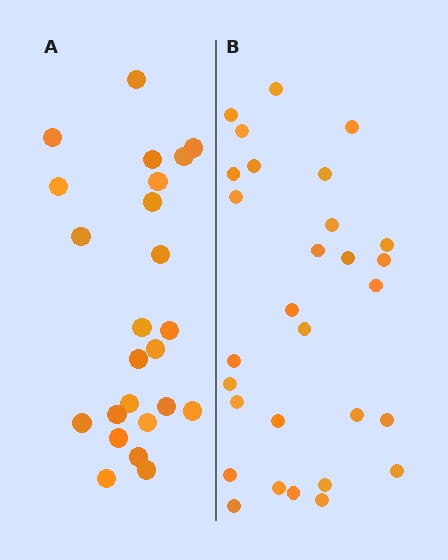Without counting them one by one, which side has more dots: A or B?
Region B (the right region) has more dots.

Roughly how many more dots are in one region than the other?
Region B has about 5 more dots than region A.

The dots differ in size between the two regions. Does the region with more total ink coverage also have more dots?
No. Region A has more total ink coverage because its dots are larger, but region B actually contains more individual dots. Total area can be misleading — the number of items is what matters here.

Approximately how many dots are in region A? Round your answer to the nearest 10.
About 20 dots. (The exact count is 24, which rounds to 20.)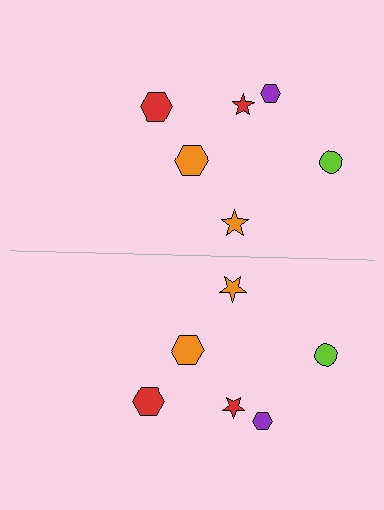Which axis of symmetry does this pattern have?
The pattern has a horizontal axis of symmetry running through the center of the image.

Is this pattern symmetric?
Yes, this pattern has bilateral (reflection) symmetry.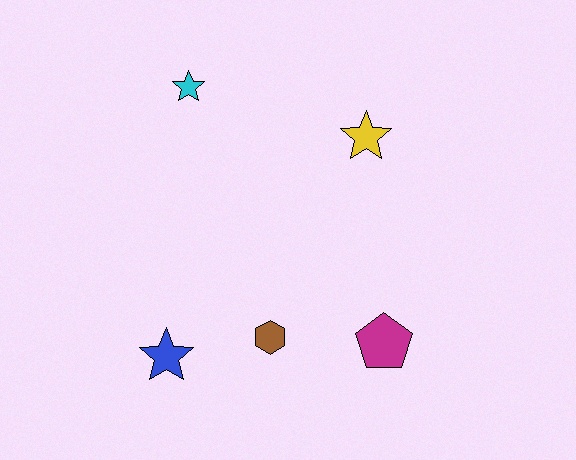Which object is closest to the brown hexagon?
The blue star is closest to the brown hexagon.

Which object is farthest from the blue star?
The yellow star is farthest from the blue star.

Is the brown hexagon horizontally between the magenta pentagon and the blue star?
Yes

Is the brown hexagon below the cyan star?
Yes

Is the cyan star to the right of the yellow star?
No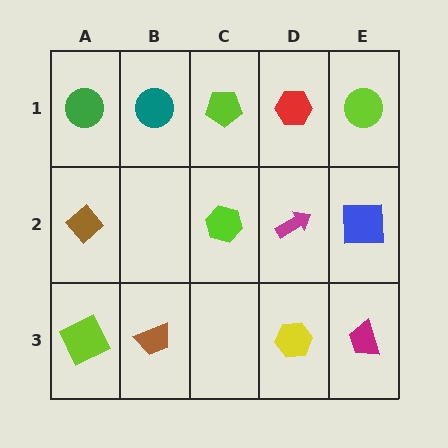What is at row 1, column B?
A teal circle.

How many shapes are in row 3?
4 shapes.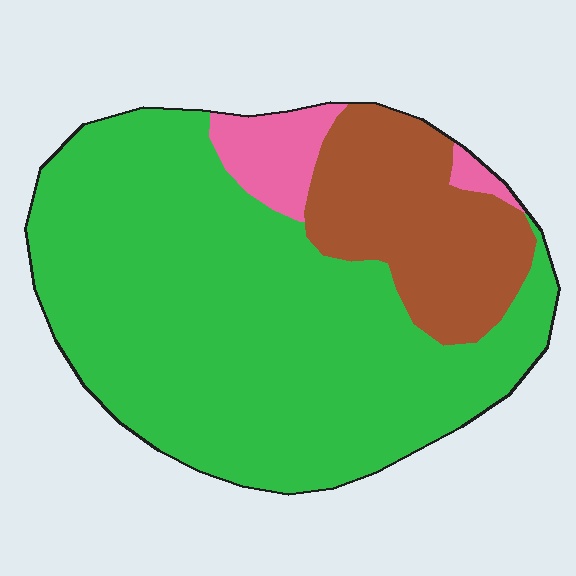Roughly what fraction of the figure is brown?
Brown covers roughly 20% of the figure.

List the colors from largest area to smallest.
From largest to smallest: green, brown, pink.